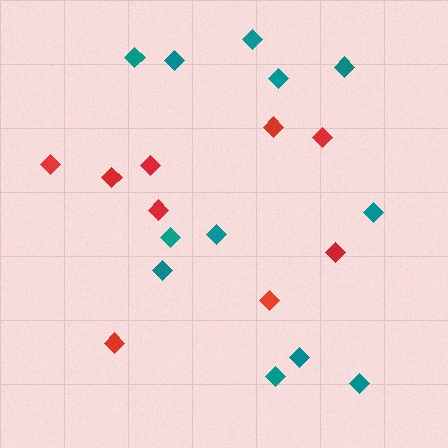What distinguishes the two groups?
There are 2 groups: one group of teal diamonds (12) and one group of red diamonds (9).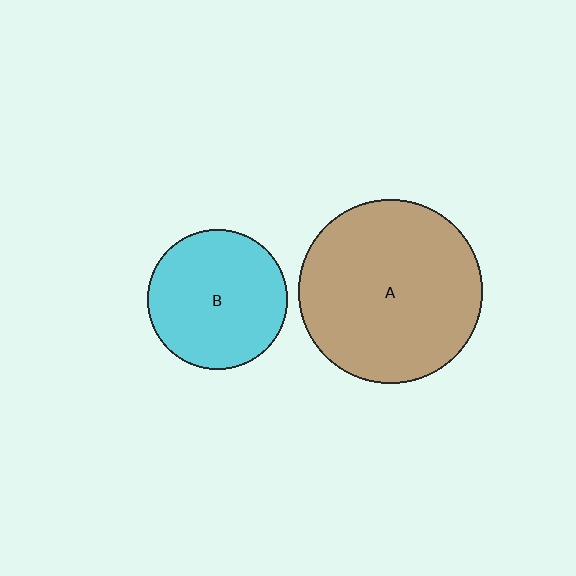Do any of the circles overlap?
No, none of the circles overlap.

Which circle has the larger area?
Circle A (brown).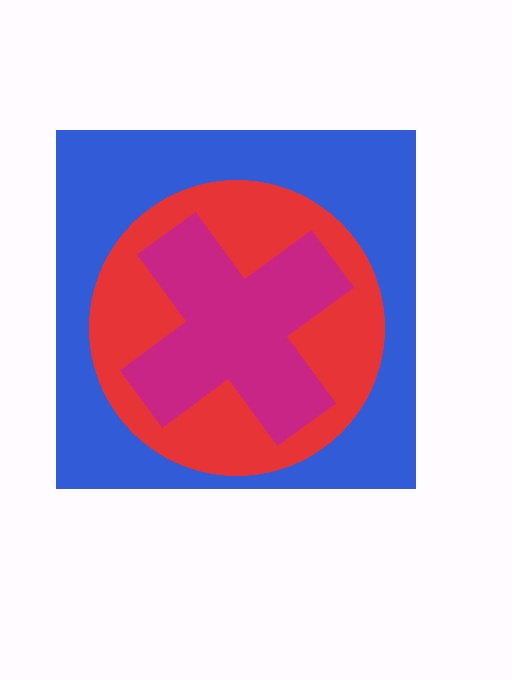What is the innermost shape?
The magenta cross.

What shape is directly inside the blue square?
The red circle.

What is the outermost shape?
The blue square.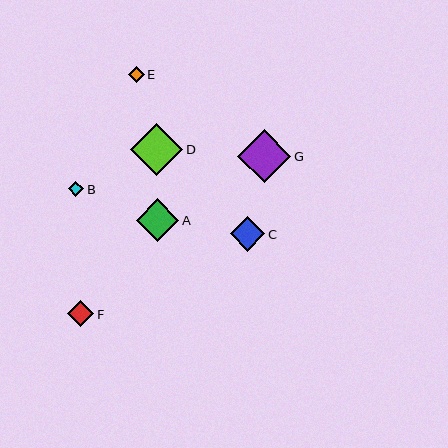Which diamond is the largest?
Diamond G is the largest with a size of approximately 53 pixels.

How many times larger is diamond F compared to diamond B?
Diamond F is approximately 1.7 times the size of diamond B.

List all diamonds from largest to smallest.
From largest to smallest: G, D, A, C, F, B, E.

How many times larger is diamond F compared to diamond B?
Diamond F is approximately 1.7 times the size of diamond B.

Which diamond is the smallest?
Diamond E is the smallest with a size of approximately 15 pixels.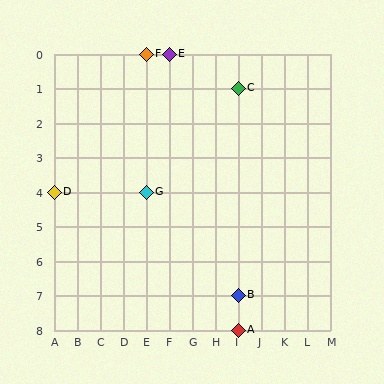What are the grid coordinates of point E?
Point E is at grid coordinates (F, 0).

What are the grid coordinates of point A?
Point A is at grid coordinates (I, 8).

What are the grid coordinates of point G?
Point G is at grid coordinates (E, 4).